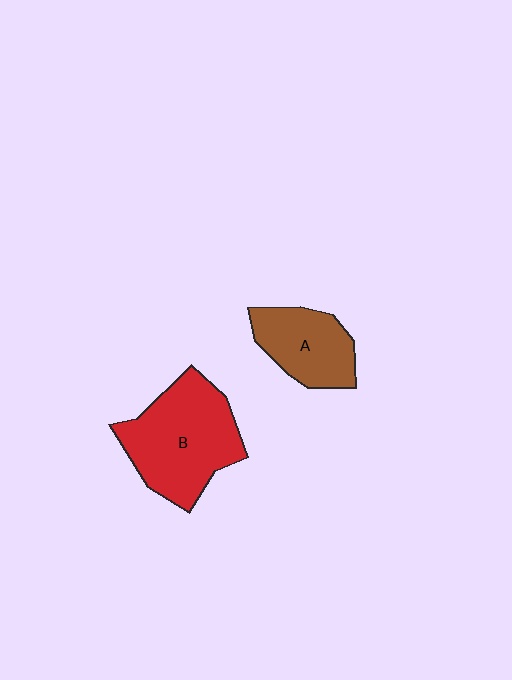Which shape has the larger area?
Shape B (red).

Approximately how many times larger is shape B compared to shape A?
Approximately 1.7 times.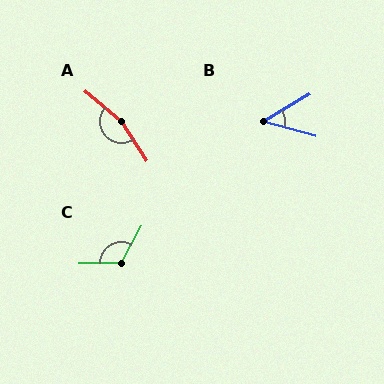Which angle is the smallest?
B, at approximately 45 degrees.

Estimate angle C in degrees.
Approximately 119 degrees.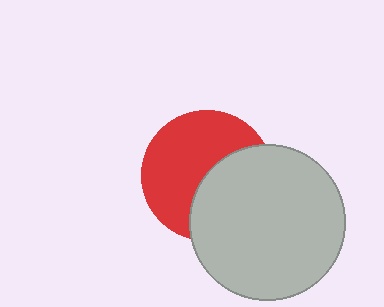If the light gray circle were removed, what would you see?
You would see the complete red circle.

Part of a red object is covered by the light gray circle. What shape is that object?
It is a circle.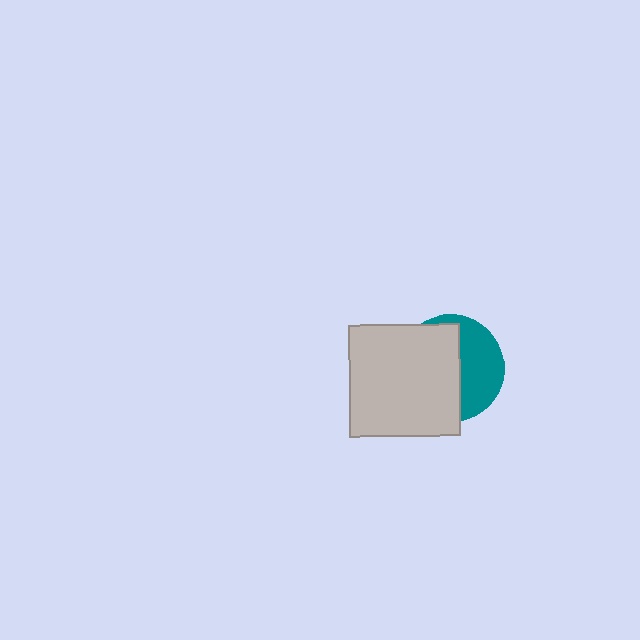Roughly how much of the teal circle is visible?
A small part of it is visible (roughly 42%).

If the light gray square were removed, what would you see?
You would see the complete teal circle.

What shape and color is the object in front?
The object in front is a light gray square.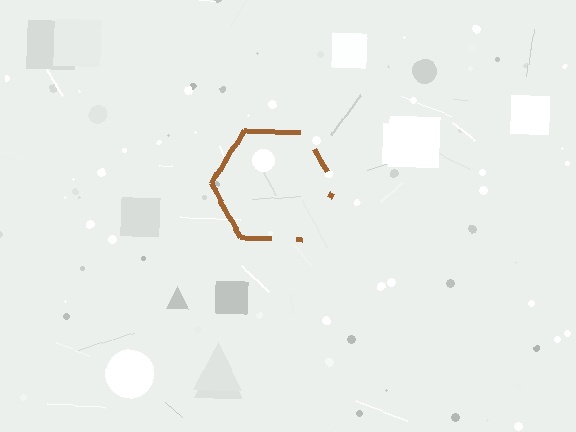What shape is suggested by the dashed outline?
The dashed outline suggests a hexagon.